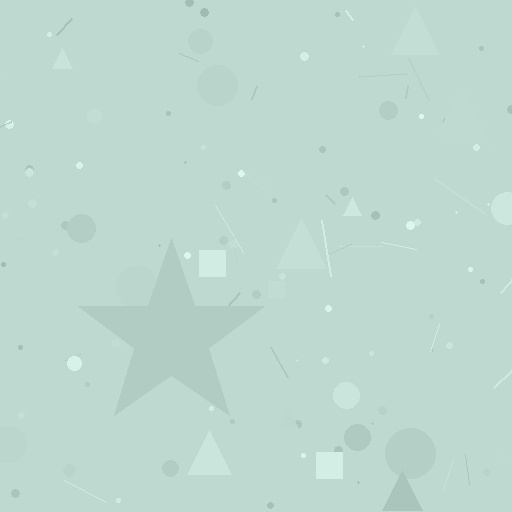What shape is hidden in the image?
A star is hidden in the image.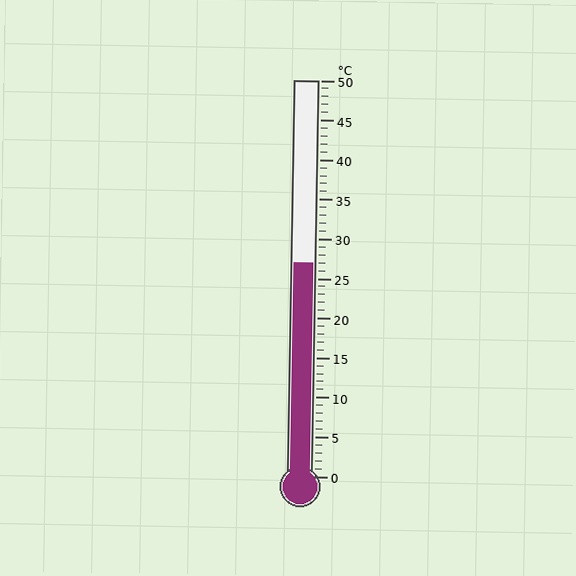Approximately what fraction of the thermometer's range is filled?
The thermometer is filled to approximately 55% of its range.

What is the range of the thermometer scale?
The thermometer scale ranges from 0°C to 50°C.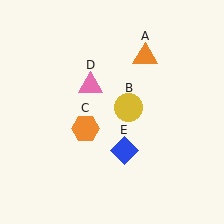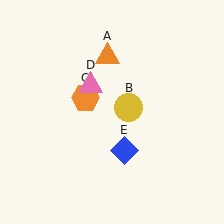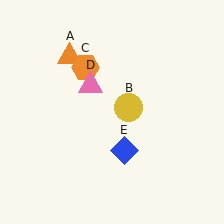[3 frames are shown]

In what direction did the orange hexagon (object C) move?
The orange hexagon (object C) moved up.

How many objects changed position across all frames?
2 objects changed position: orange triangle (object A), orange hexagon (object C).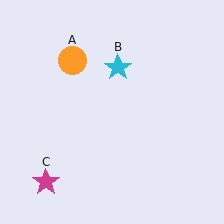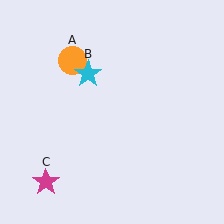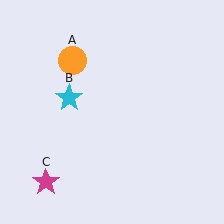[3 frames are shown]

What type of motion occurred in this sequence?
The cyan star (object B) rotated counterclockwise around the center of the scene.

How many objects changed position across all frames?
1 object changed position: cyan star (object B).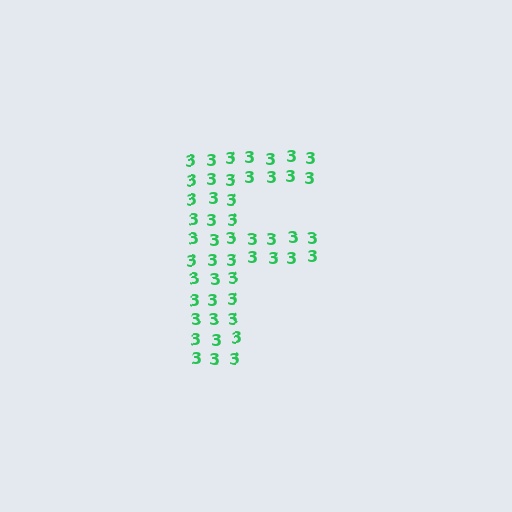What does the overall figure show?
The overall figure shows the letter F.